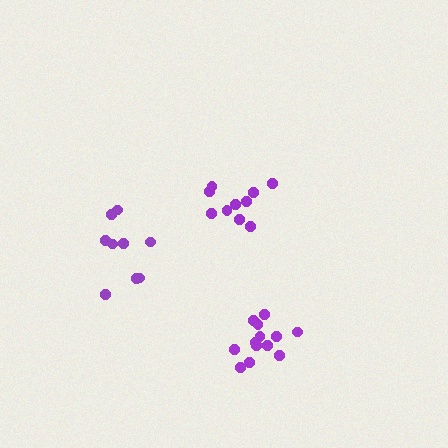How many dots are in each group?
Group 1: 10 dots, Group 2: 9 dots, Group 3: 13 dots (32 total).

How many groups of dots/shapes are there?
There are 3 groups.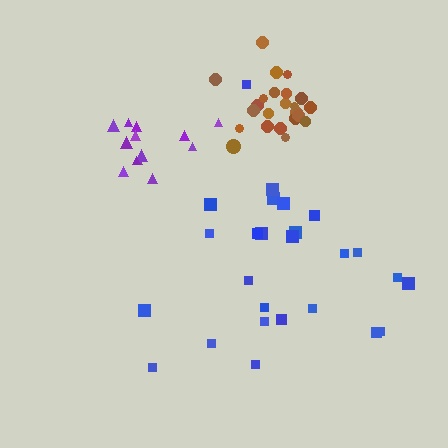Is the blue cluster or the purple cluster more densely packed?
Purple.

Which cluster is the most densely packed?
Brown.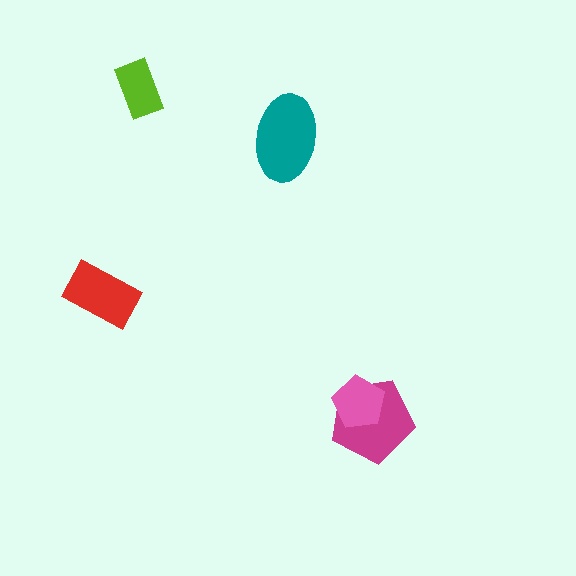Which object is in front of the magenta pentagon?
The pink pentagon is in front of the magenta pentagon.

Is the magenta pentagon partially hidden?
Yes, it is partially covered by another shape.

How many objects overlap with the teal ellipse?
0 objects overlap with the teal ellipse.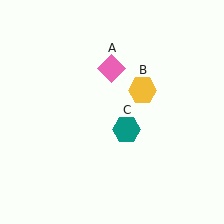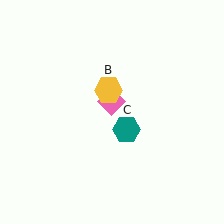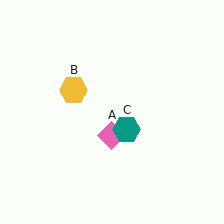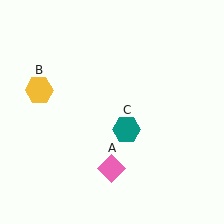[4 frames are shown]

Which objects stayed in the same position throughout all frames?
Teal hexagon (object C) remained stationary.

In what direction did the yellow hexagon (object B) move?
The yellow hexagon (object B) moved left.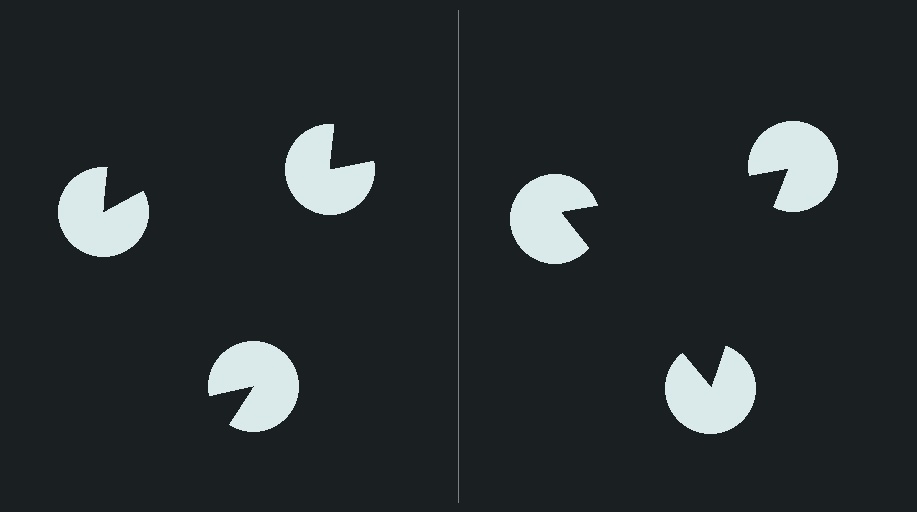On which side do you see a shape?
An illusory triangle appears on the right side. On the left side the wedge cuts are rotated, so no coherent shape forms.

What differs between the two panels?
The pac-man discs are positioned identically on both sides; only the wedge orientations differ. On the right they align to a triangle; on the left they are misaligned.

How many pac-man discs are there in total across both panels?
6 — 3 on each side.